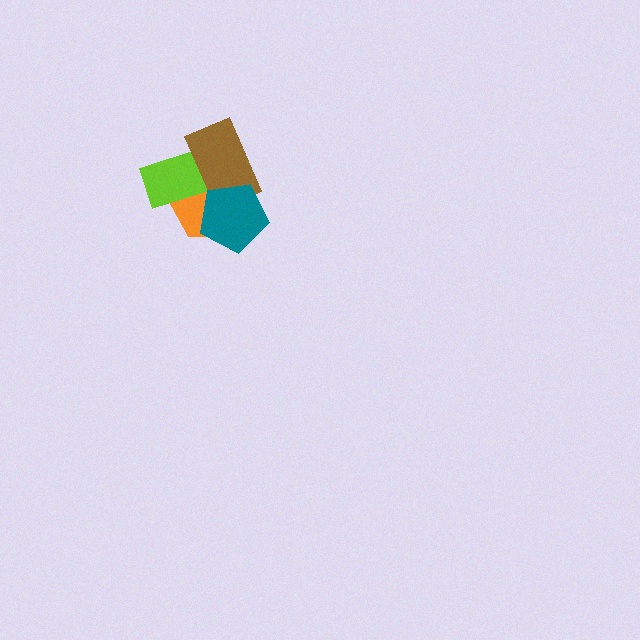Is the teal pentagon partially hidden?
No, no other shape covers it.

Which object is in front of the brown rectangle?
The teal pentagon is in front of the brown rectangle.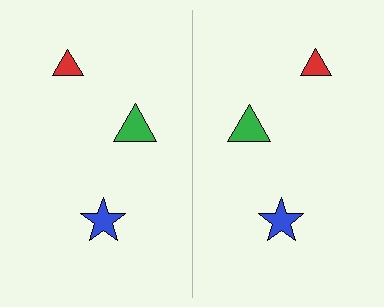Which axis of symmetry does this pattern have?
The pattern has a vertical axis of symmetry running through the center of the image.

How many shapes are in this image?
There are 6 shapes in this image.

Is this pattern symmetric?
Yes, this pattern has bilateral (reflection) symmetry.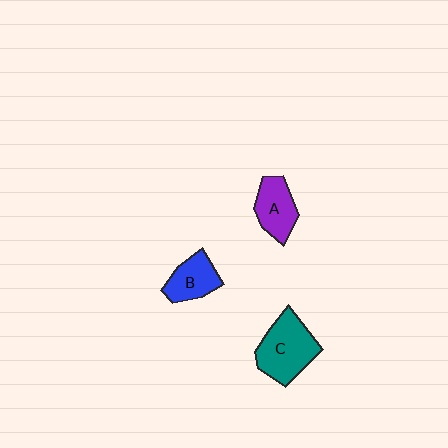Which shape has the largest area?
Shape C (teal).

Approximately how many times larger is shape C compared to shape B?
Approximately 1.6 times.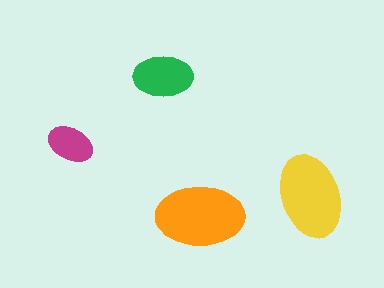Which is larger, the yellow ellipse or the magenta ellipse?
The yellow one.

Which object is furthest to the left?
The magenta ellipse is leftmost.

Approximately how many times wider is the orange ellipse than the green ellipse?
About 1.5 times wider.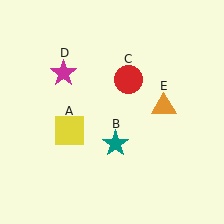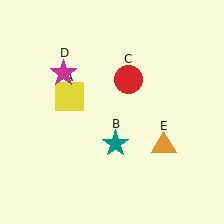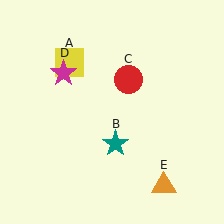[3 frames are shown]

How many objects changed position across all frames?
2 objects changed position: yellow square (object A), orange triangle (object E).